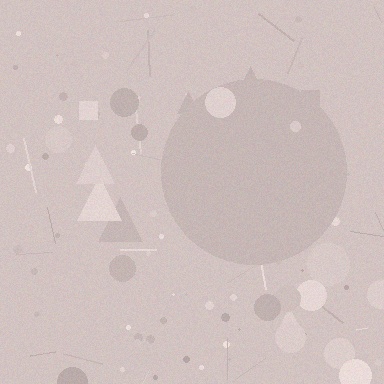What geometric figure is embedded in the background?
A circle is embedded in the background.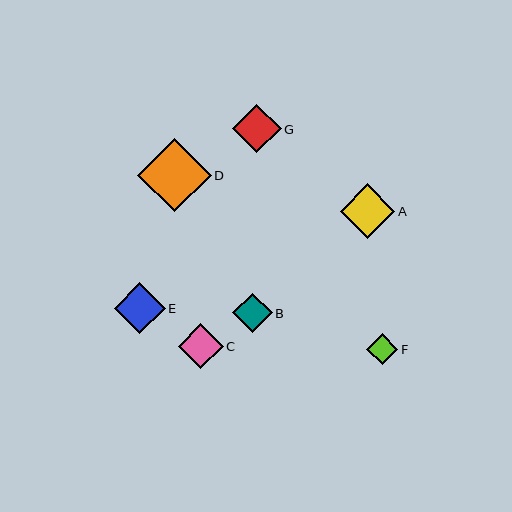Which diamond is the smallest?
Diamond F is the smallest with a size of approximately 31 pixels.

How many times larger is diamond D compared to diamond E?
Diamond D is approximately 1.4 times the size of diamond E.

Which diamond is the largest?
Diamond D is the largest with a size of approximately 73 pixels.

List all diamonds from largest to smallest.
From largest to smallest: D, A, E, G, C, B, F.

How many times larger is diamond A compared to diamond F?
Diamond A is approximately 1.8 times the size of diamond F.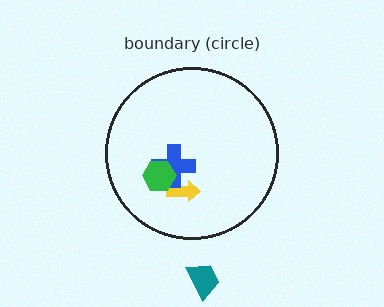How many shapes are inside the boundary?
3 inside, 1 outside.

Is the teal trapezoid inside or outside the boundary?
Outside.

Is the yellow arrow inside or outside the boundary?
Inside.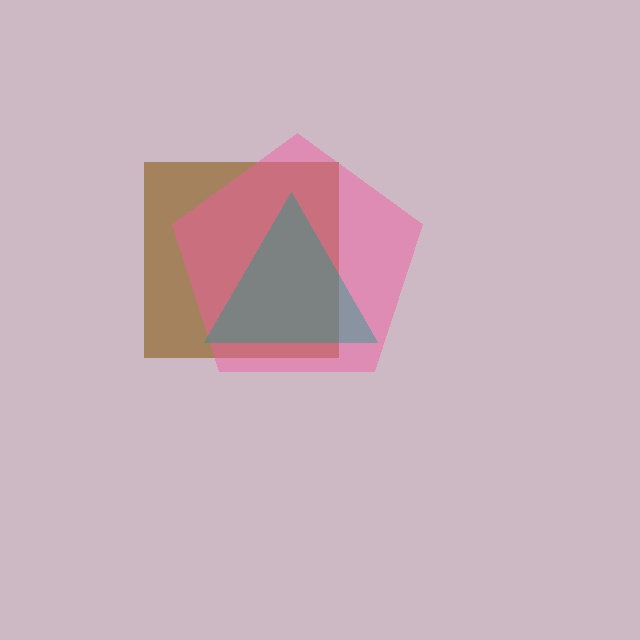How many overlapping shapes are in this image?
There are 3 overlapping shapes in the image.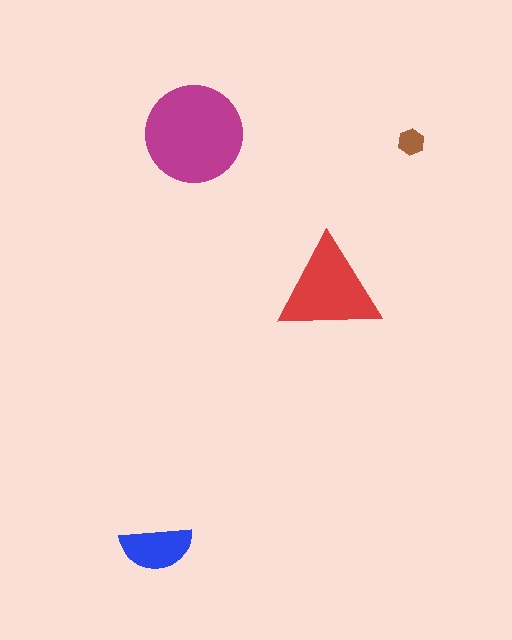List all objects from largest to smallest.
The magenta circle, the red triangle, the blue semicircle, the brown hexagon.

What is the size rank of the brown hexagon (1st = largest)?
4th.